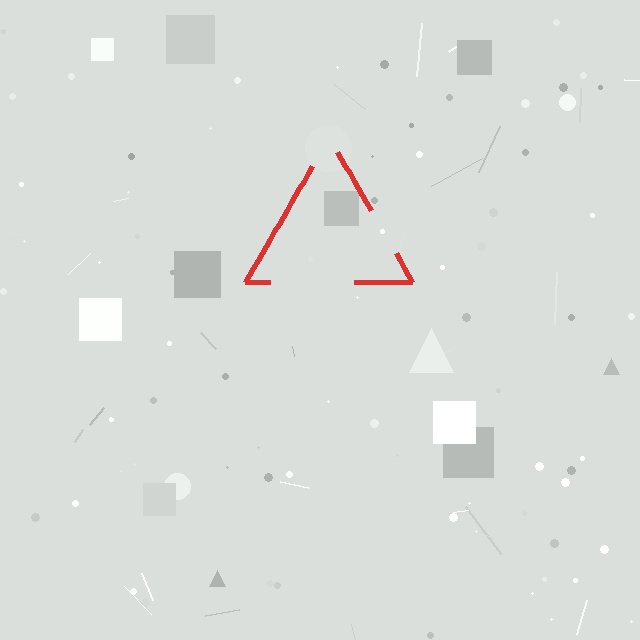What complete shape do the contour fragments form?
The contour fragments form a triangle.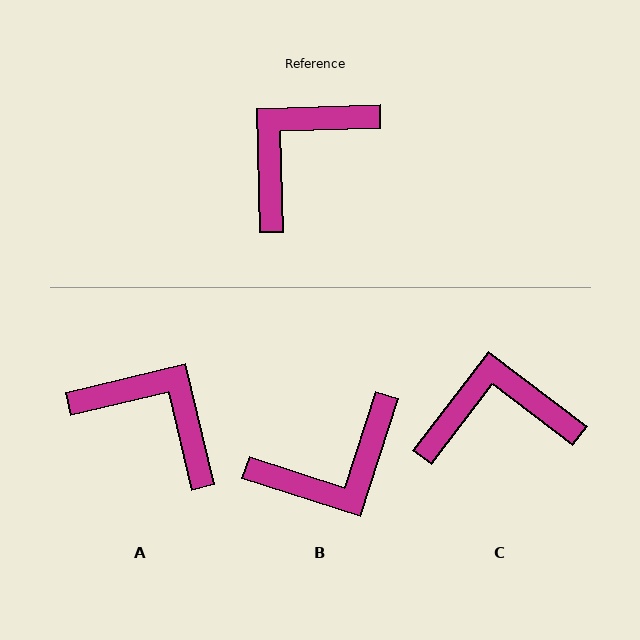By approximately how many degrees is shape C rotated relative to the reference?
Approximately 39 degrees clockwise.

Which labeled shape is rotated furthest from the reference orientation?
B, about 160 degrees away.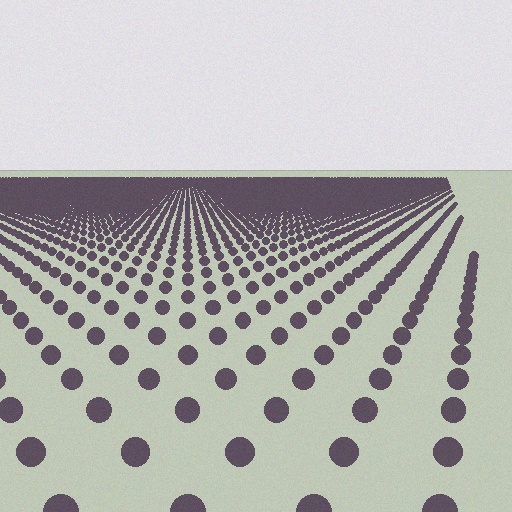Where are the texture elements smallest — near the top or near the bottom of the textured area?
Near the top.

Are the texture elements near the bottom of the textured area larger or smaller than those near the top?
Larger. Near the bottom, elements are closer to the viewer and appear at a bigger on-screen size.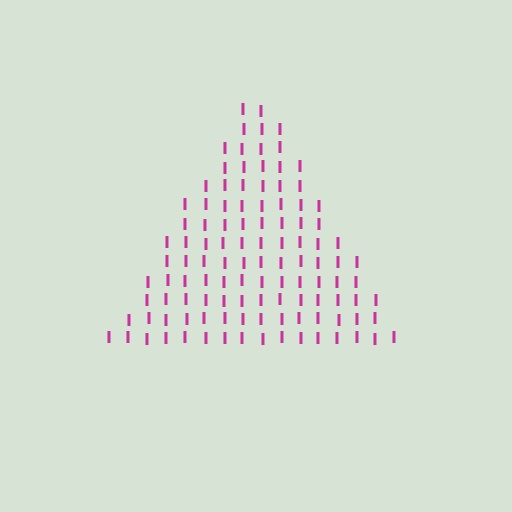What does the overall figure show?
The overall figure shows a triangle.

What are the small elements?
The small elements are letter I's.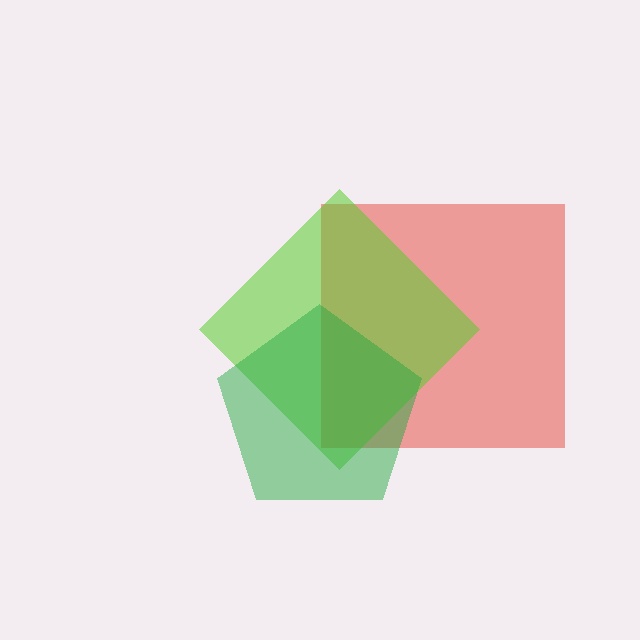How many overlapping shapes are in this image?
There are 3 overlapping shapes in the image.